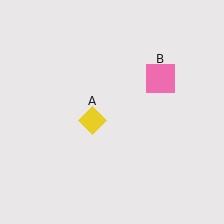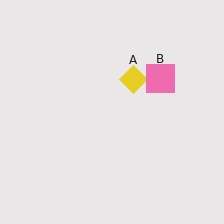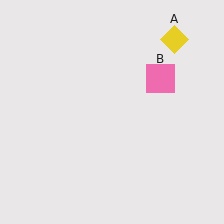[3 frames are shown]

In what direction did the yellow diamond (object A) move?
The yellow diamond (object A) moved up and to the right.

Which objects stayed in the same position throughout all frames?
Pink square (object B) remained stationary.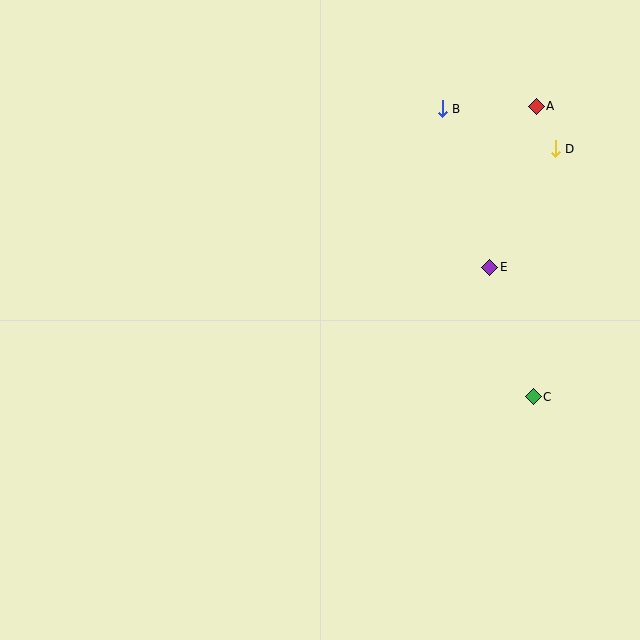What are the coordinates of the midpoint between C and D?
The midpoint between C and D is at (544, 273).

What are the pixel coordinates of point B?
Point B is at (442, 109).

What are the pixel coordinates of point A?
Point A is at (536, 106).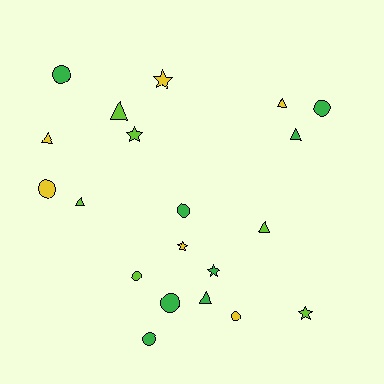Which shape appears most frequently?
Circle, with 8 objects.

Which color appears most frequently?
Green, with 8 objects.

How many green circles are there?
There are 5 green circles.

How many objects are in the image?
There are 20 objects.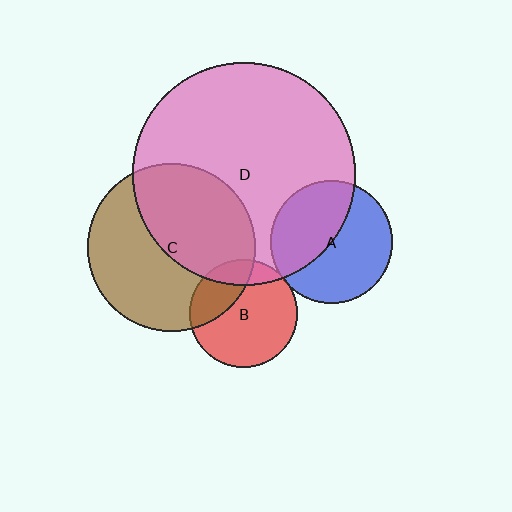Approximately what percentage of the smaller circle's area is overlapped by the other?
Approximately 50%.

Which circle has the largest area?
Circle D (pink).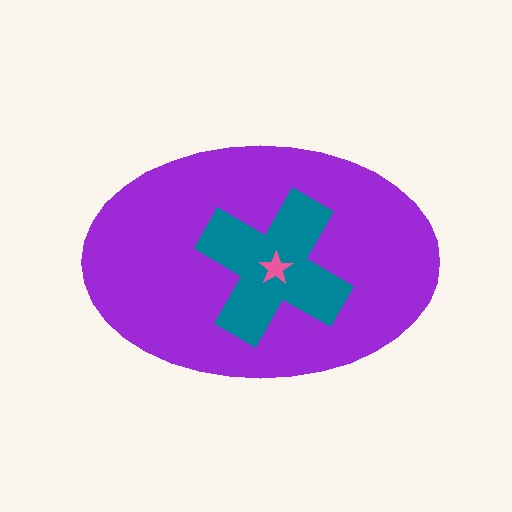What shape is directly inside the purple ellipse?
The teal cross.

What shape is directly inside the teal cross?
The pink star.